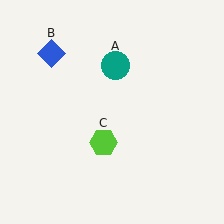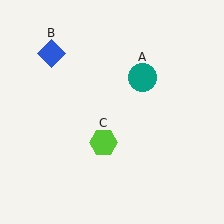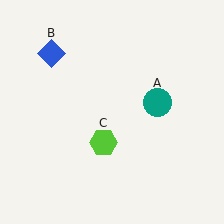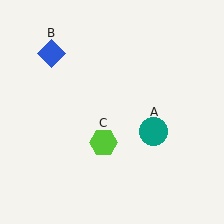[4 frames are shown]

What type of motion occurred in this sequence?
The teal circle (object A) rotated clockwise around the center of the scene.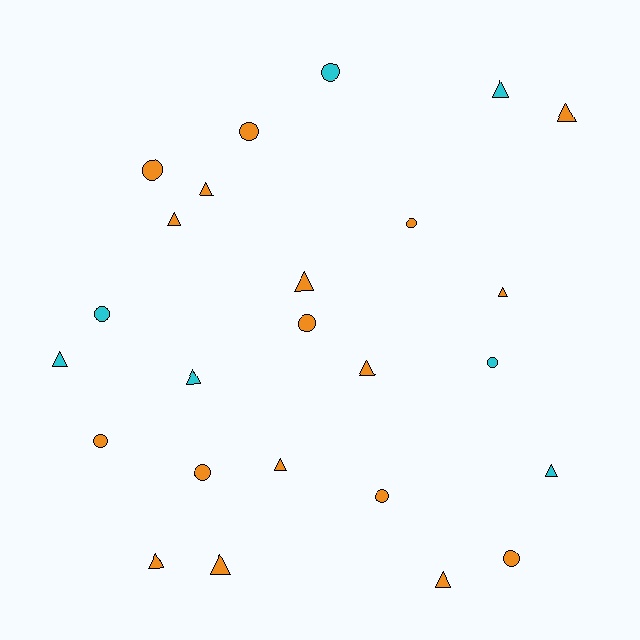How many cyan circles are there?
There are 3 cyan circles.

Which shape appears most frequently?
Triangle, with 14 objects.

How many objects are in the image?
There are 25 objects.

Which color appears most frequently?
Orange, with 18 objects.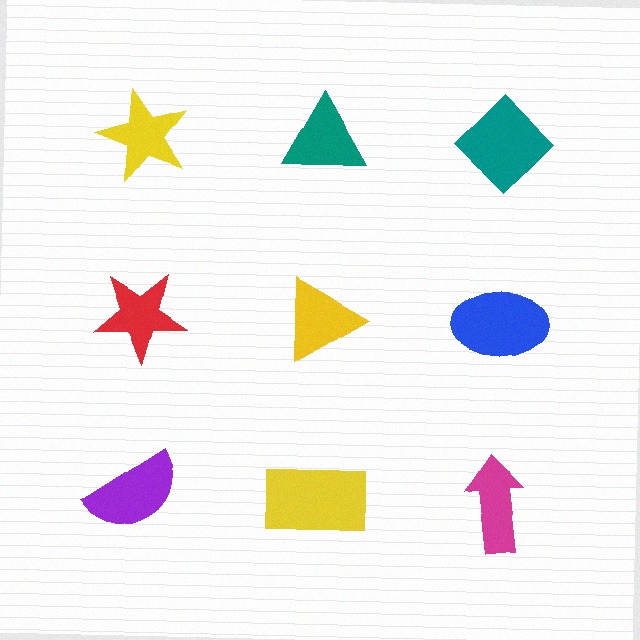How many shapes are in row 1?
3 shapes.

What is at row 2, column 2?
A yellow triangle.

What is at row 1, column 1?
A yellow star.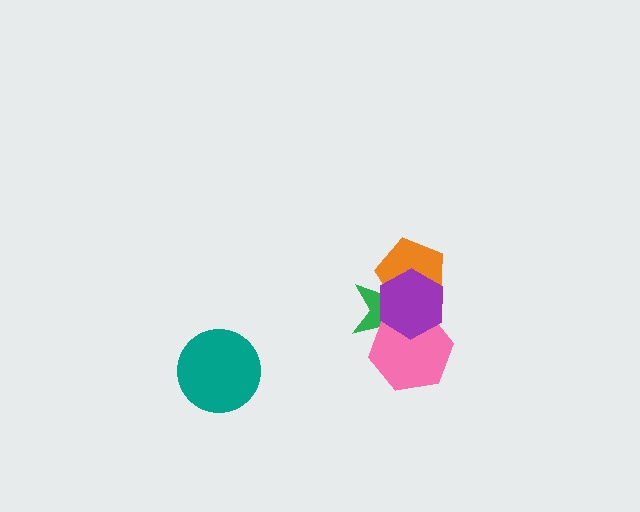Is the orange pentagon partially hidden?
Yes, it is partially covered by another shape.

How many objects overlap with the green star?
3 objects overlap with the green star.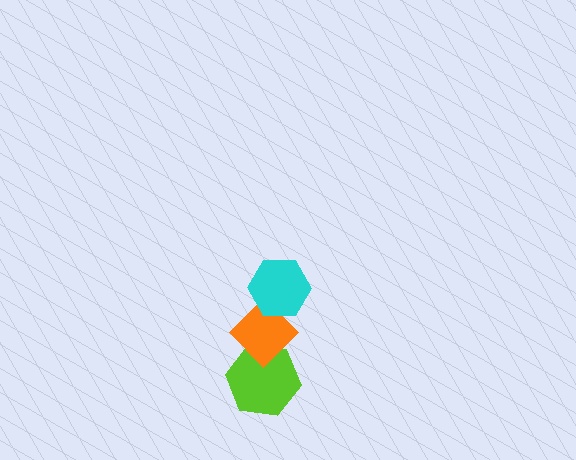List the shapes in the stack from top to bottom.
From top to bottom: the cyan hexagon, the orange diamond, the lime hexagon.